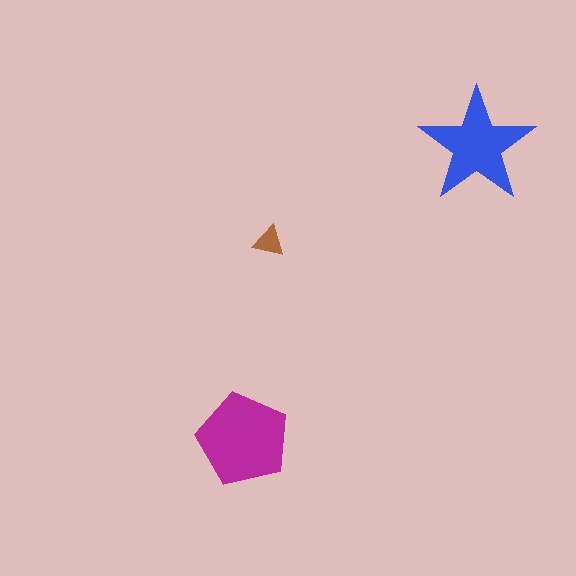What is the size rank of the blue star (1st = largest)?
2nd.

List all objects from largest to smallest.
The magenta pentagon, the blue star, the brown triangle.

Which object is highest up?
The blue star is topmost.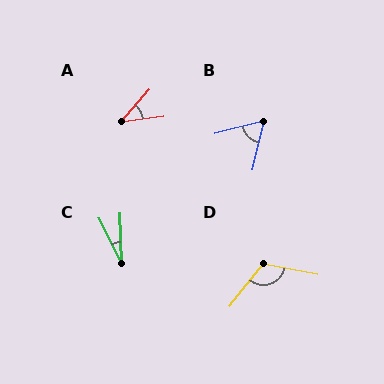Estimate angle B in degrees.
Approximately 62 degrees.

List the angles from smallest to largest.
C (24°), A (42°), B (62°), D (117°).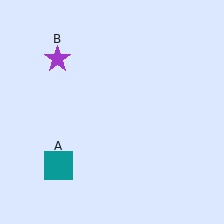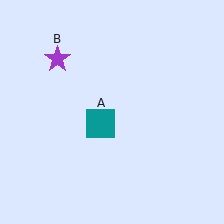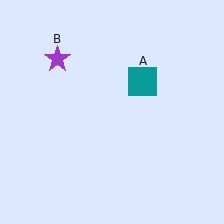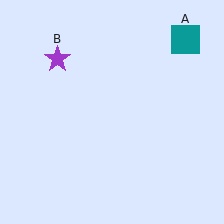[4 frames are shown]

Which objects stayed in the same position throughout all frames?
Purple star (object B) remained stationary.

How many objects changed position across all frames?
1 object changed position: teal square (object A).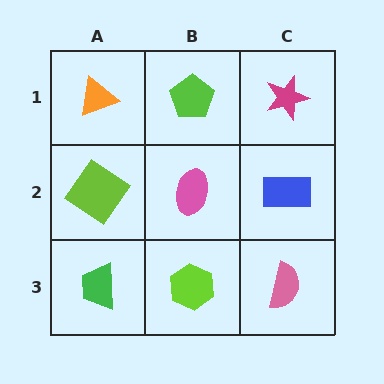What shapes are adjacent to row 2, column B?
A lime pentagon (row 1, column B), a lime hexagon (row 3, column B), a lime diamond (row 2, column A), a blue rectangle (row 2, column C).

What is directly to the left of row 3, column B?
A green trapezoid.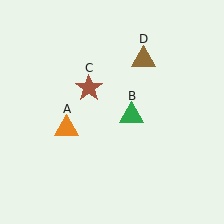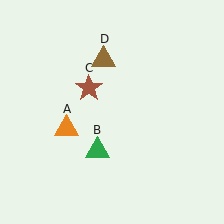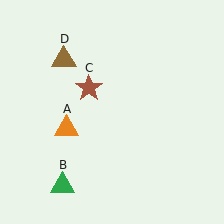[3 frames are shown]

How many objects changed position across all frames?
2 objects changed position: green triangle (object B), brown triangle (object D).